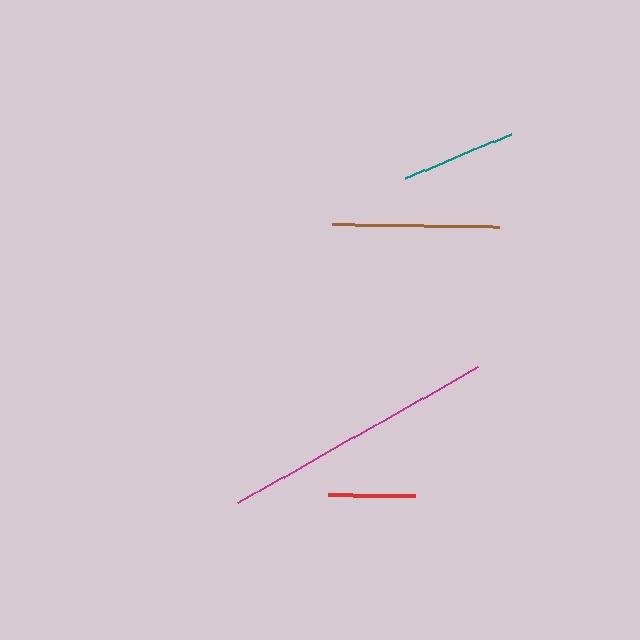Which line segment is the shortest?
The red line is the shortest at approximately 87 pixels.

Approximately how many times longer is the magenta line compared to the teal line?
The magenta line is approximately 2.4 times the length of the teal line.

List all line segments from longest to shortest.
From longest to shortest: magenta, brown, teal, red.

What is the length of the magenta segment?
The magenta segment is approximately 276 pixels long.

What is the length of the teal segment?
The teal segment is approximately 114 pixels long.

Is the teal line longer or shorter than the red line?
The teal line is longer than the red line.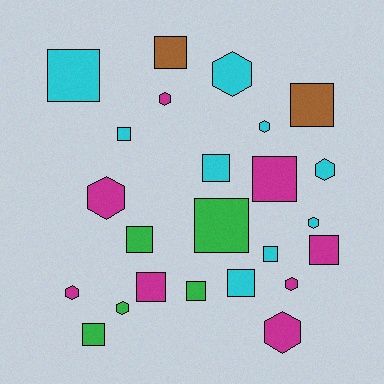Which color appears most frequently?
Cyan, with 9 objects.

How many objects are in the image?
There are 24 objects.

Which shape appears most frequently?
Square, with 14 objects.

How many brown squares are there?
There are 2 brown squares.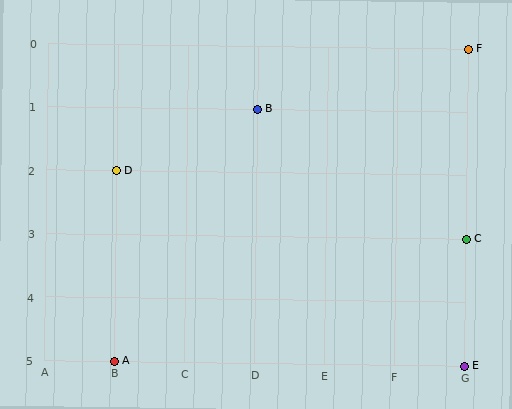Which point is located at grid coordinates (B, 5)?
Point A is at (B, 5).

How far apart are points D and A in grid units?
Points D and A are 3 rows apart.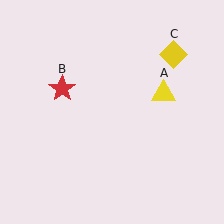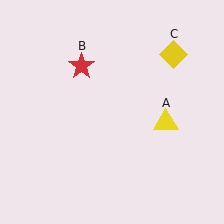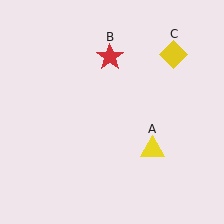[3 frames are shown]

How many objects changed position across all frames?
2 objects changed position: yellow triangle (object A), red star (object B).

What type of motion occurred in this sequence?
The yellow triangle (object A), red star (object B) rotated clockwise around the center of the scene.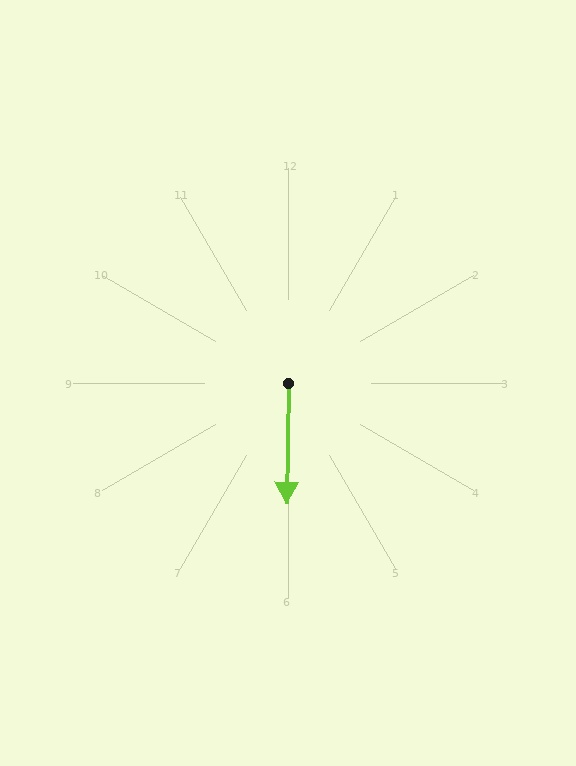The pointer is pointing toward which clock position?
Roughly 6 o'clock.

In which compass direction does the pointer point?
South.